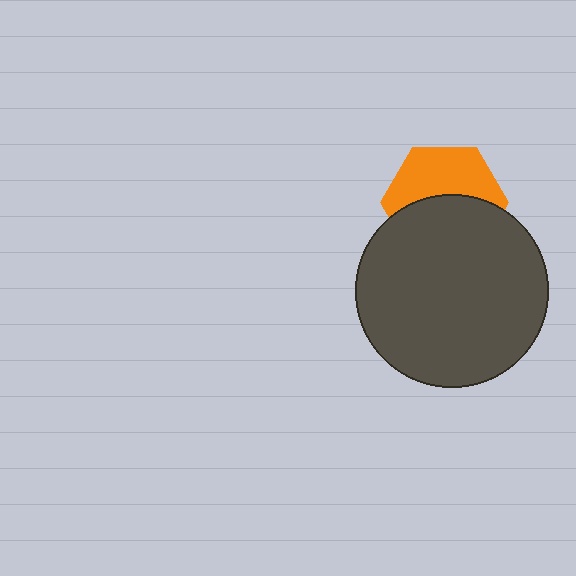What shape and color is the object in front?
The object in front is a dark gray circle.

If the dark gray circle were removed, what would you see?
You would see the complete orange hexagon.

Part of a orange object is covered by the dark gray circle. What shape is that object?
It is a hexagon.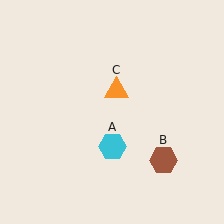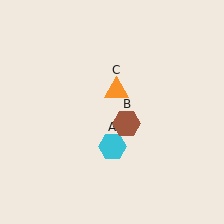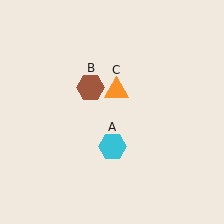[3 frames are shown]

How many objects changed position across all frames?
1 object changed position: brown hexagon (object B).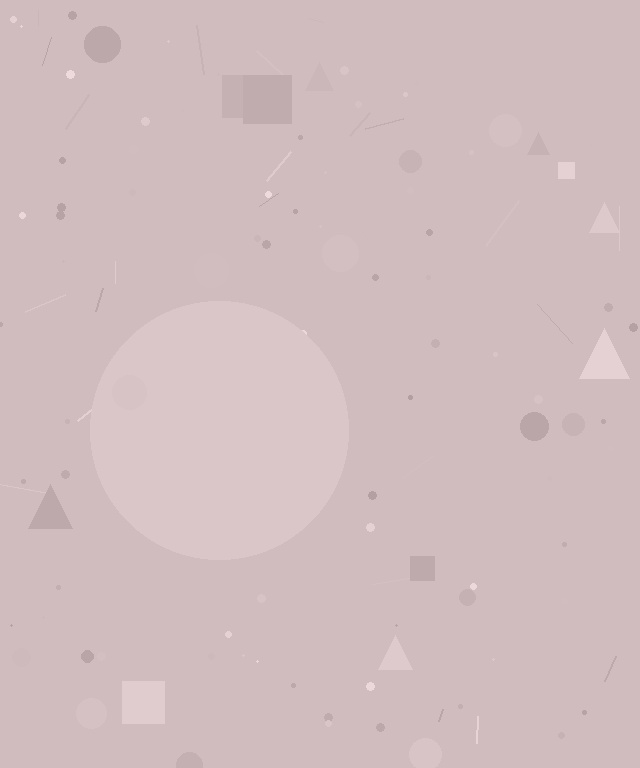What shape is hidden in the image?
A circle is hidden in the image.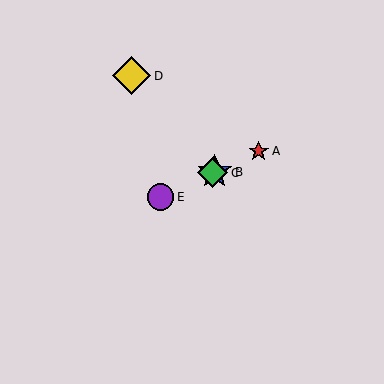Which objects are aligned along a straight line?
Objects A, B, C, E are aligned along a straight line.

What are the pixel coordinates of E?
Object E is at (161, 197).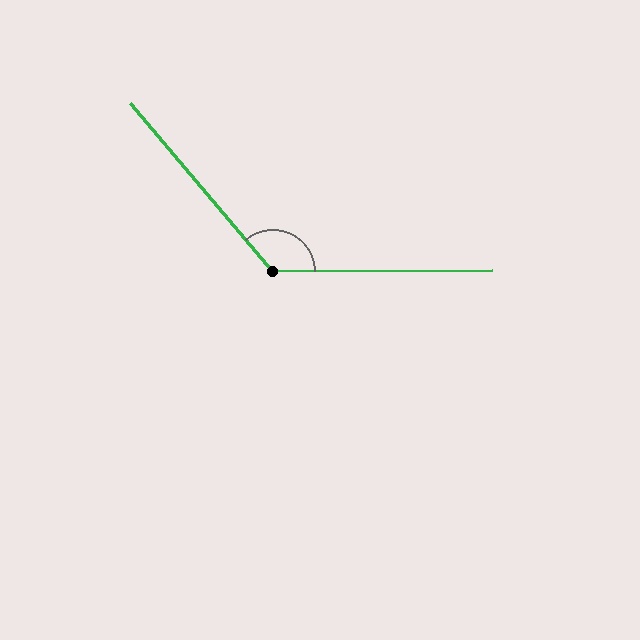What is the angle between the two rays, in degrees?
Approximately 130 degrees.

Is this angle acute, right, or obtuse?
It is obtuse.